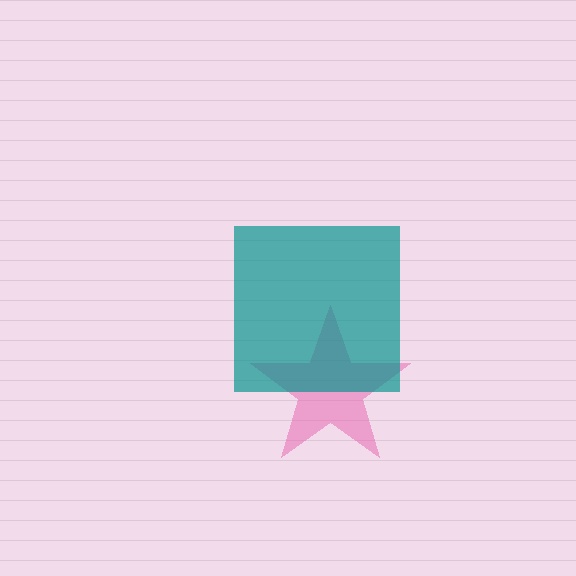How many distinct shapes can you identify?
There are 2 distinct shapes: a pink star, a teal square.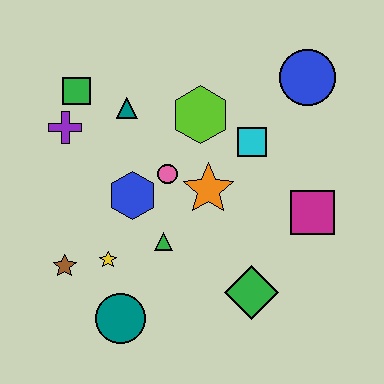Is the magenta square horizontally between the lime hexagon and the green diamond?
No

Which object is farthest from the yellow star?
The blue circle is farthest from the yellow star.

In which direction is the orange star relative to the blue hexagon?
The orange star is to the right of the blue hexagon.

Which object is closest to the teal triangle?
The green square is closest to the teal triangle.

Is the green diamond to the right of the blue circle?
No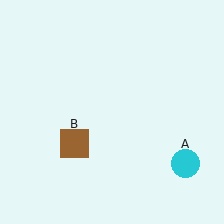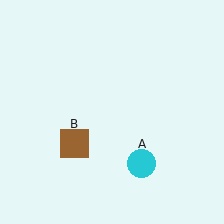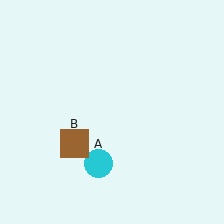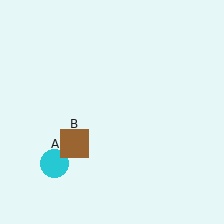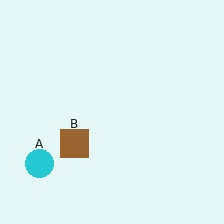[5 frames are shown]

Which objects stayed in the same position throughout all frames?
Brown square (object B) remained stationary.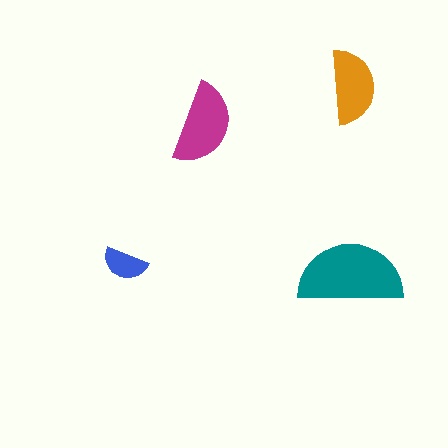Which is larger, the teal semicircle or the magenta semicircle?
The teal one.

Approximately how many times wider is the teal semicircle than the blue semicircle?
About 2.5 times wider.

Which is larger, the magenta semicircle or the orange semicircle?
The magenta one.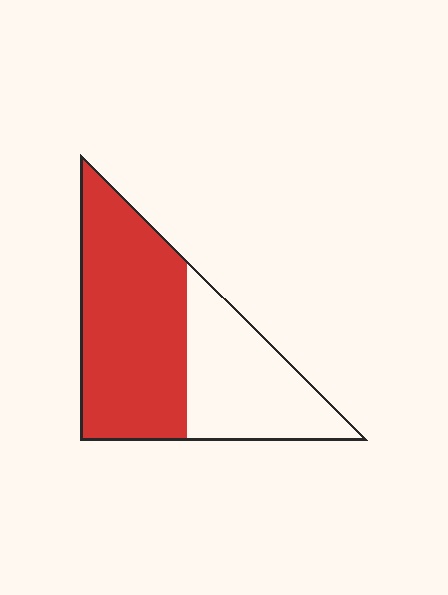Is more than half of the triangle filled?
Yes.